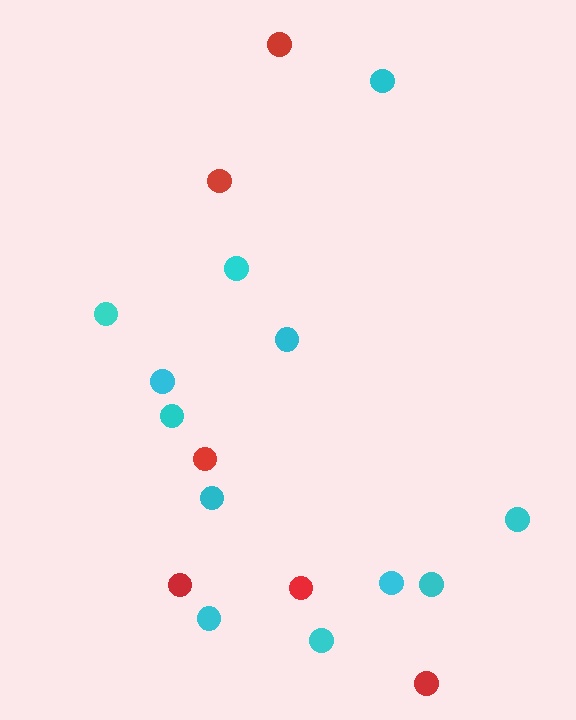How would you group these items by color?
There are 2 groups: one group of red circles (6) and one group of cyan circles (12).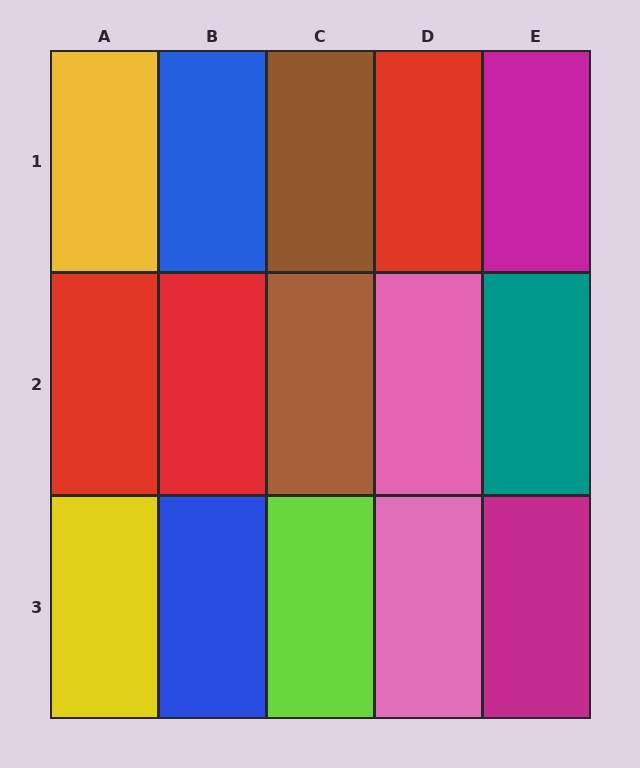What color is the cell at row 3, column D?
Pink.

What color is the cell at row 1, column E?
Magenta.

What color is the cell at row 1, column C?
Brown.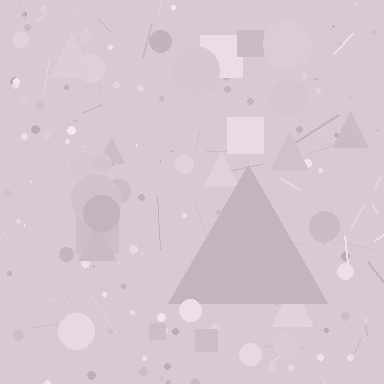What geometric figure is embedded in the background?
A triangle is embedded in the background.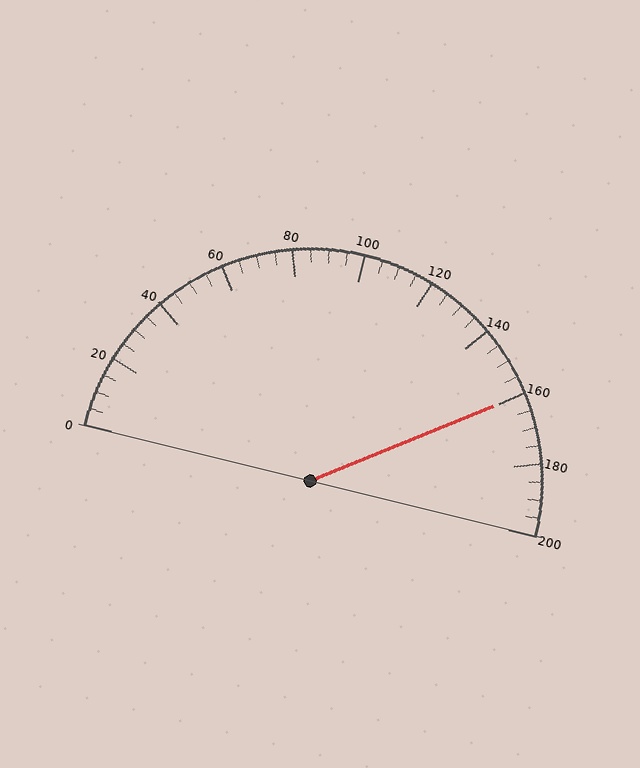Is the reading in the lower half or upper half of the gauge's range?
The reading is in the upper half of the range (0 to 200).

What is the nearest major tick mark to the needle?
The nearest major tick mark is 160.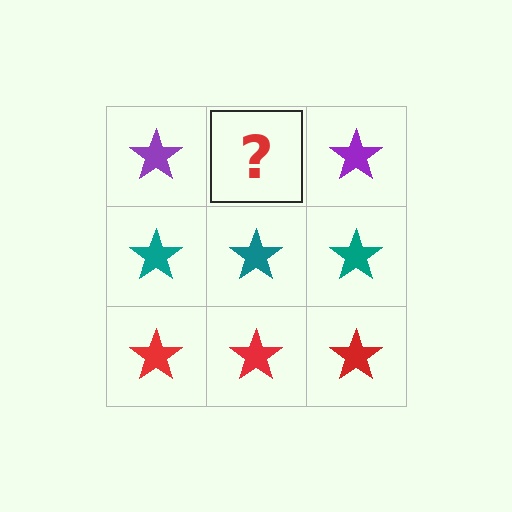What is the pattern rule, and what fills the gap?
The rule is that each row has a consistent color. The gap should be filled with a purple star.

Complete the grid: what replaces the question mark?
The question mark should be replaced with a purple star.